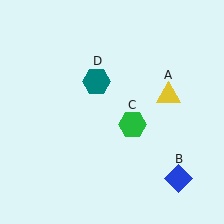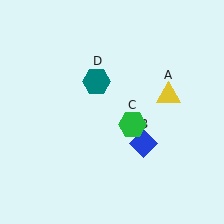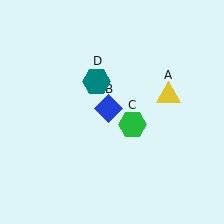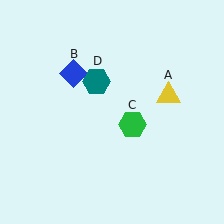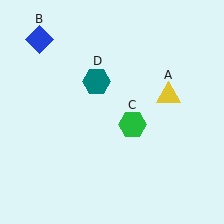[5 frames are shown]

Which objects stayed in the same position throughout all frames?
Yellow triangle (object A) and green hexagon (object C) and teal hexagon (object D) remained stationary.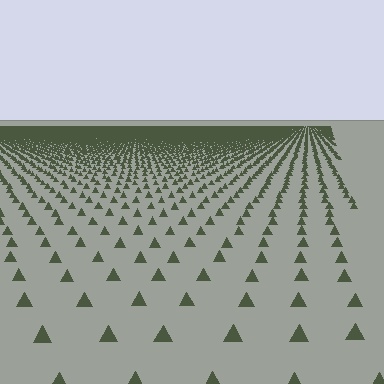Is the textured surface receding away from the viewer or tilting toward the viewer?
The surface is receding away from the viewer. Texture elements get smaller and denser toward the top.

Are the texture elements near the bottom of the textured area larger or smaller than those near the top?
Larger. Near the bottom, elements are closer to the viewer and appear at a bigger on-screen size.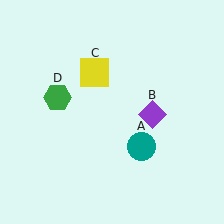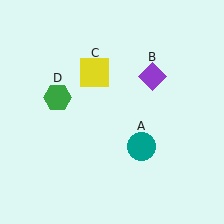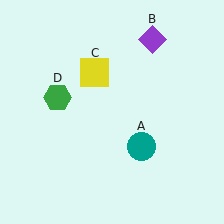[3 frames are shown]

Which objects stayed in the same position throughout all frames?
Teal circle (object A) and yellow square (object C) and green hexagon (object D) remained stationary.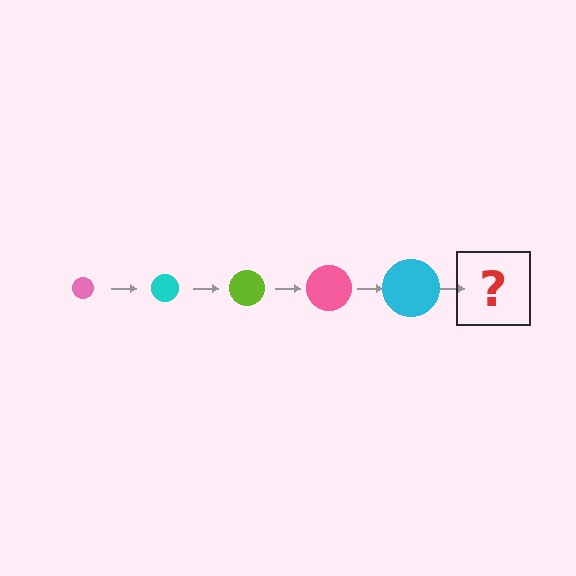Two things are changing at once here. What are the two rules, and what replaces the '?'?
The two rules are that the circle grows larger each step and the color cycles through pink, cyan, and lime. The '?' should be a lime circle, larger than the previous one.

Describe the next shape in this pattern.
It should be a lime circle, larger than the previous one.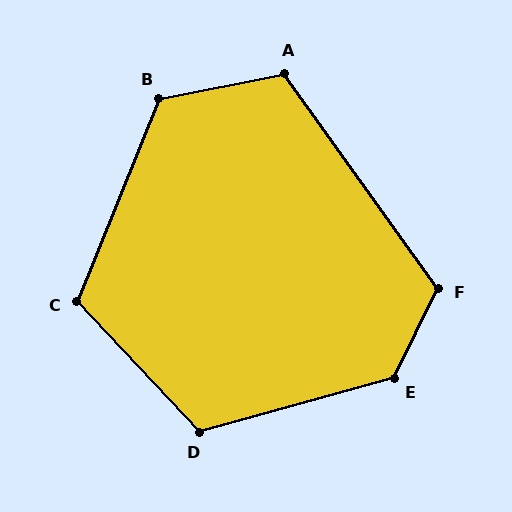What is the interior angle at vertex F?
Approximately 119 degrees (obtuse).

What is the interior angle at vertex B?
Approximately 124 degrees (obtuse).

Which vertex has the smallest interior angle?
A, at approximately 114 degrees.